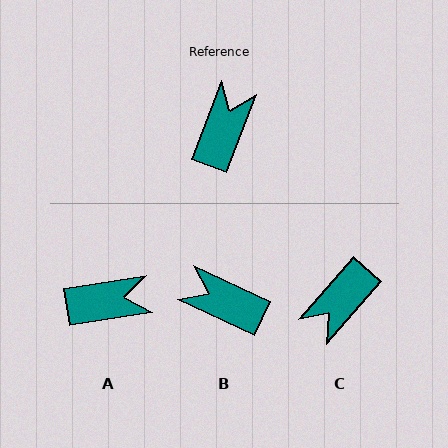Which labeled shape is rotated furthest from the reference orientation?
C, about 159 degrees away.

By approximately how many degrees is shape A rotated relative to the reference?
Approximately 60 degrees clockwise.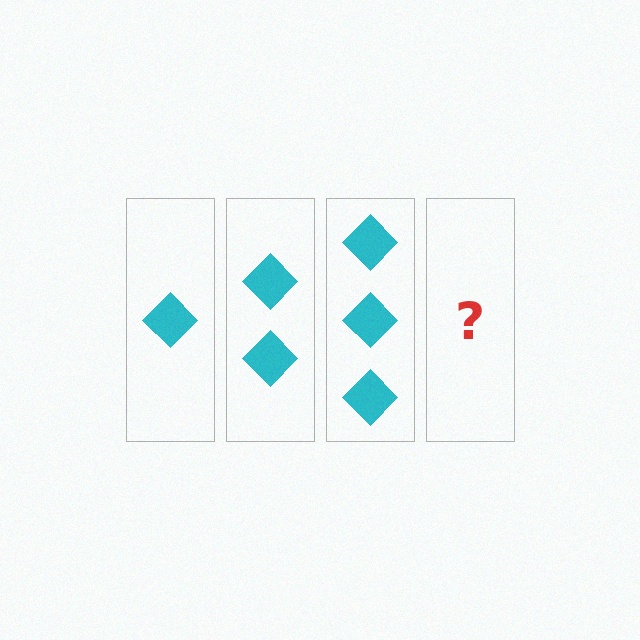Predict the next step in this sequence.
The next step is 4 diamonds.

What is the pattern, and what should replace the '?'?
The pattern is that each step adds one more diamond. The '?' should be 4 diamonds.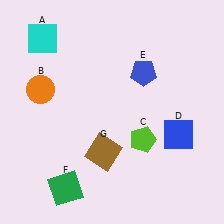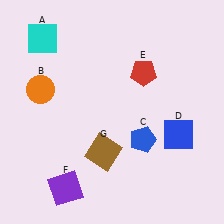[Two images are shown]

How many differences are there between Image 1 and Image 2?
There are 3 differences between the two images.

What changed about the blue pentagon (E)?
In Image 1, E is blue. In Image 2, it changed to red.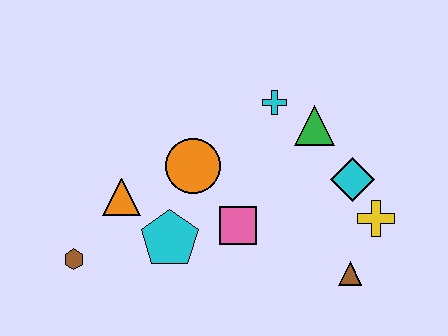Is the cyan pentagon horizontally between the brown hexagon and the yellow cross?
Yes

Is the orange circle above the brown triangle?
Yes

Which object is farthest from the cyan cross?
The brown hexagon is farthest from the cyan cross.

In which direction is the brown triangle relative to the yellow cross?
The brown triangle is below the yellow cross.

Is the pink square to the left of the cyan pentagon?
No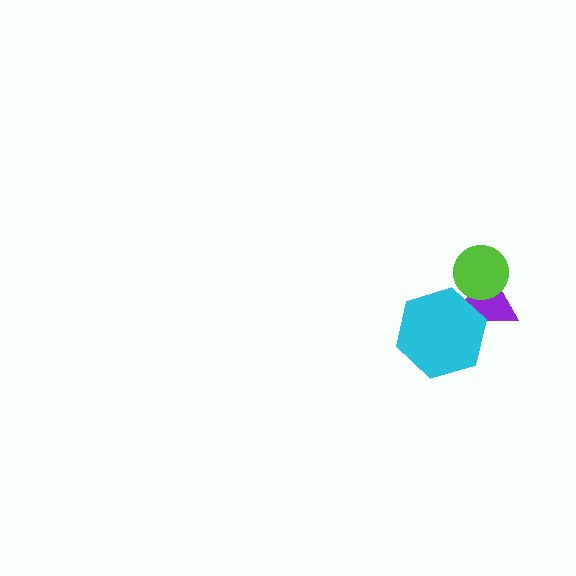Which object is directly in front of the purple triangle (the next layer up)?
The lime circle is directly in front of the purple triangle.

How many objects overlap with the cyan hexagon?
1 object overlaps with the cyan hexagon.